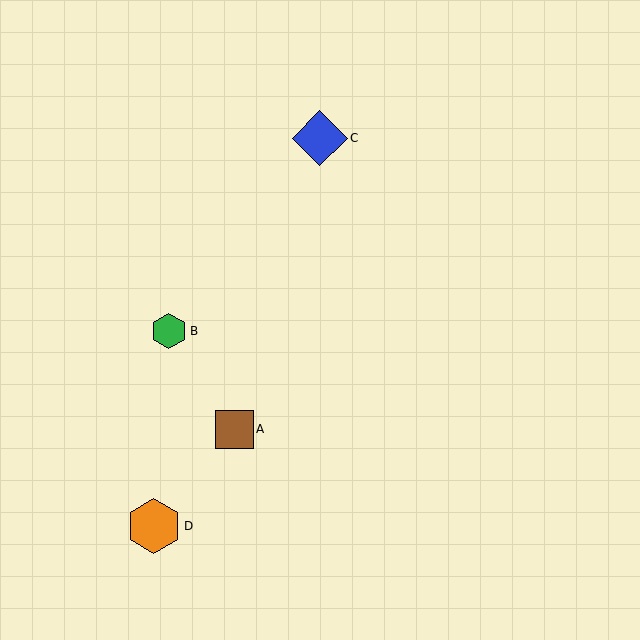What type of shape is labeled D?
Shape D is an orange hexagon.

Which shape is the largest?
The orange hexagon (labeled D) is the largest.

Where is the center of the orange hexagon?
The center of the orange hexagon is at (154, 526).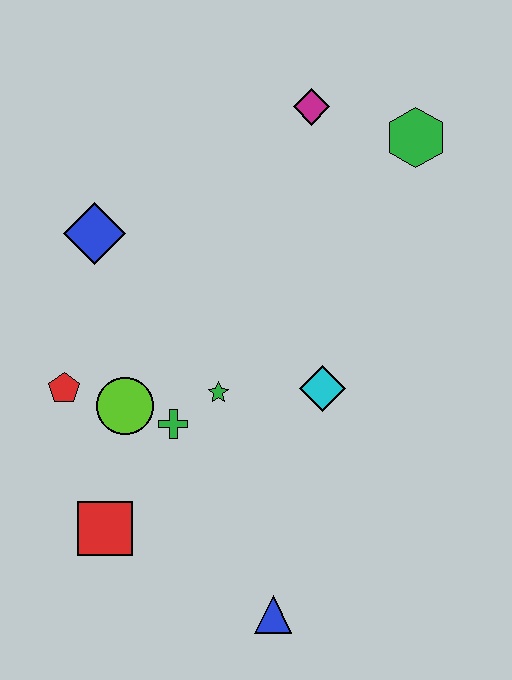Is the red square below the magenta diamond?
Yes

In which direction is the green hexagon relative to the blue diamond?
The green hexagon is to the right of the blue diamond.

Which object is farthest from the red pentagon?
The green hexagon is farthest from the red pentagon.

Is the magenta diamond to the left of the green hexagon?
Yes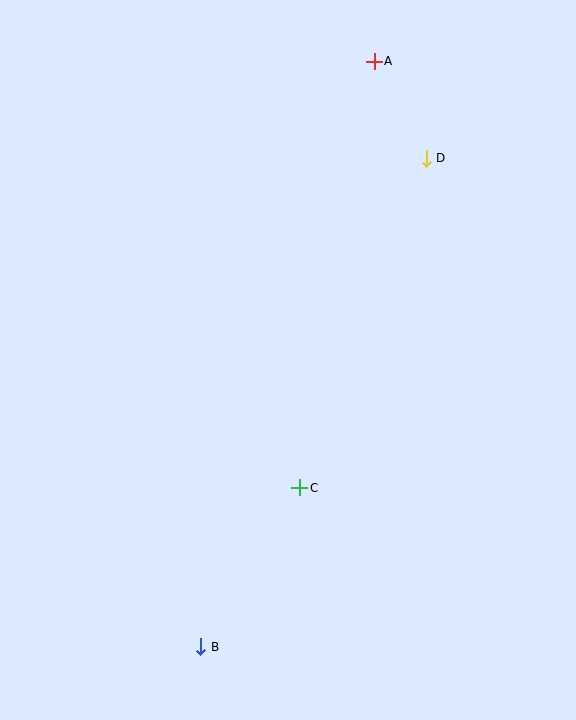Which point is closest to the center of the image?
Point C at (300, 488) is closest to the center.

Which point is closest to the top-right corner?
Point A is closest to the top-right corner.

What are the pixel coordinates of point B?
Point B is at (201, 647).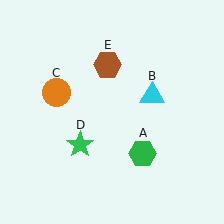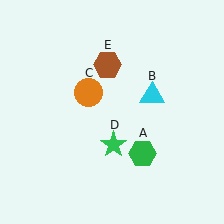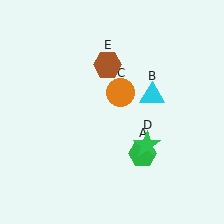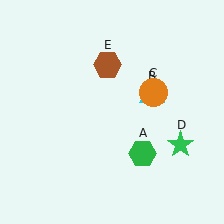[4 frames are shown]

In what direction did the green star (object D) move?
The green star (object D) moved right.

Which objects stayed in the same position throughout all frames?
Green hexagon (object A) and cyan triangle (object B) and brown hexagon (object E) remained stationary.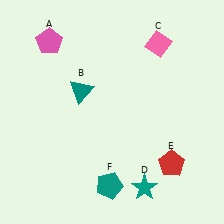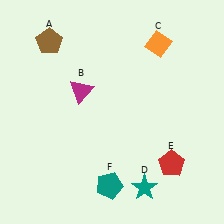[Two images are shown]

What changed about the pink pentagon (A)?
In Image 1, A is pink. In Image 2, it changed to brown.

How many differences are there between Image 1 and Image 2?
There are 3 differences between the two images.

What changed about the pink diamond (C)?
In Image 1, C is pink. In Image 2, it changed to orange.